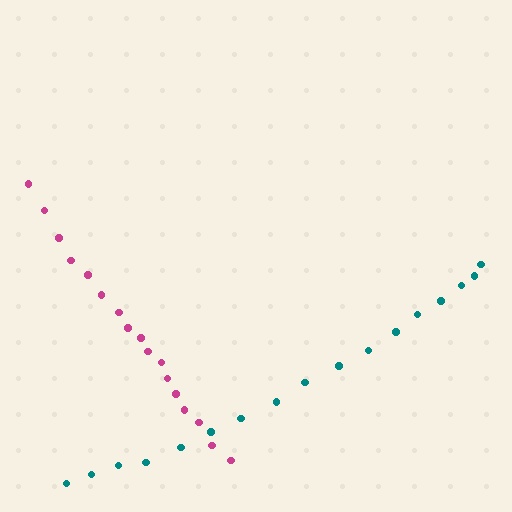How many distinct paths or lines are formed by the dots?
There are 2 distinct paths.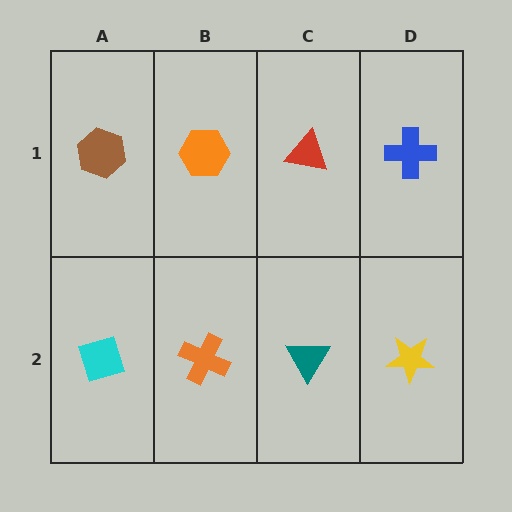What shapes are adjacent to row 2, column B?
An orange hexagon (row 1, column B), a cyan diamond (row 2, column A), a teal triangle (row 2, column C).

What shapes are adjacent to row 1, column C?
A teal triangle (row 2, column C), an orange hexagon (row 1, column B), a blue cross (row 1, column D).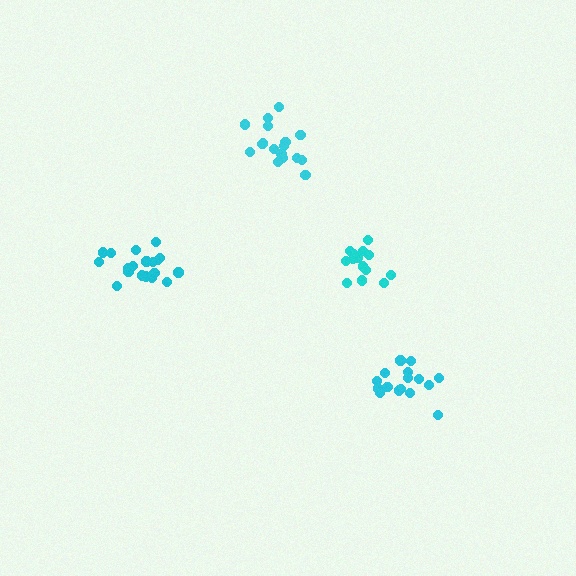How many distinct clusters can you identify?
There are 4 distinct clusters.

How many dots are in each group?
Group 1: 14 dots, Group 2: 19 dots, Group 3: 16 dots, Group 4: 18 dots (67 total).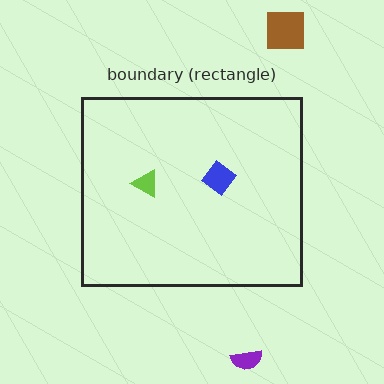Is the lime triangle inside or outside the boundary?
Inside.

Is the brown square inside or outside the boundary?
Outside.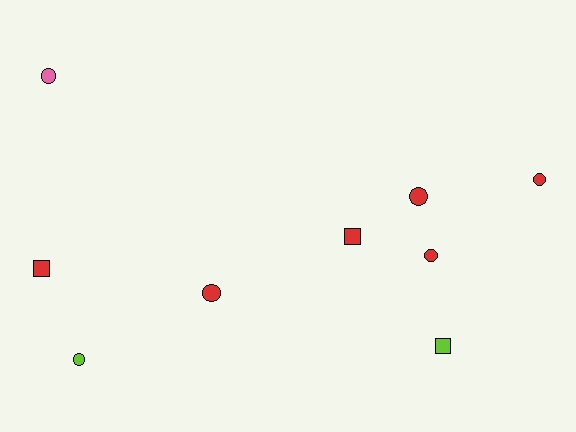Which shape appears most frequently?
Circle, with 6 objects.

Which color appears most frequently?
Red, with 6 objects.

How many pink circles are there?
There is 1 pink circle.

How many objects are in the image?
There are 9 objects.